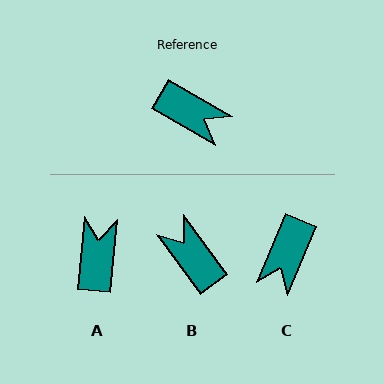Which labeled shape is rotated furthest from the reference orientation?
B, about 157 degrees away.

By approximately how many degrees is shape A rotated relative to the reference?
Approximately 115 degrees counter-clockwise.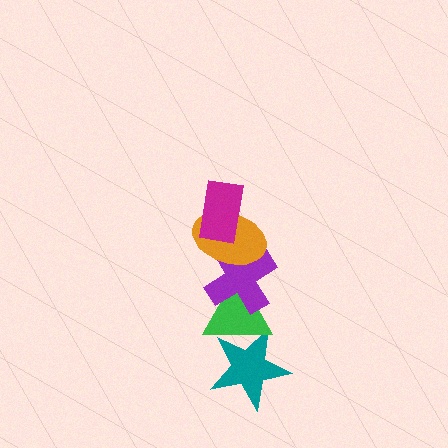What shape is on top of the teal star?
The green triangle is on top of the teal star.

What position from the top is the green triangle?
The green triangle is 4th from the top.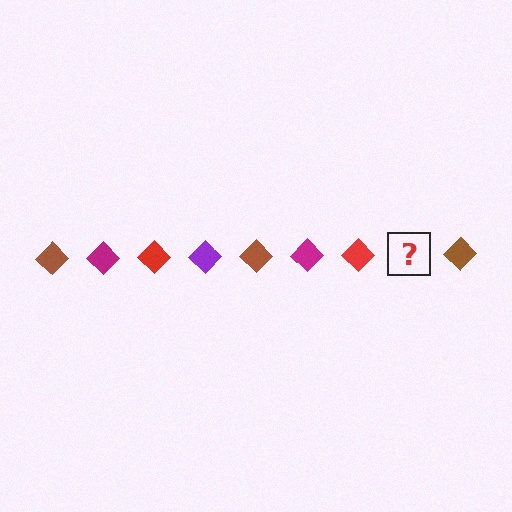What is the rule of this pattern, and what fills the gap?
The rule is that the pattern cycles through brown, magenta, red, purple diamonds. The gap should be filled with a purple diamond.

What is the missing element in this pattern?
The missing element is a purple diamond.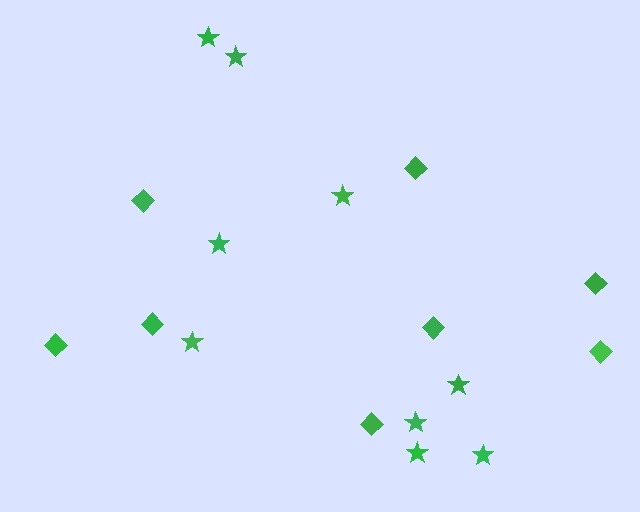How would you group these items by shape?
There are 2 groups: one group of diamonds (8) and one group of stars (9).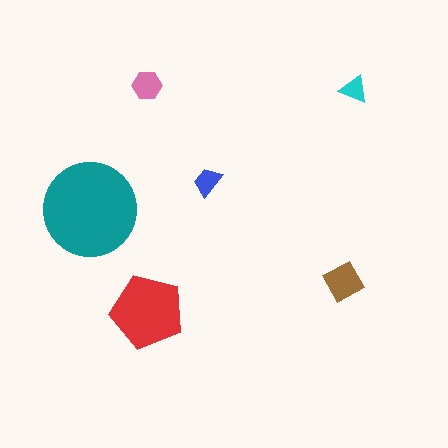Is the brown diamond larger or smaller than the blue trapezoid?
Larger.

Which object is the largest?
The teal circle.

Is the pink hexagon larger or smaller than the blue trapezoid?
Larger.